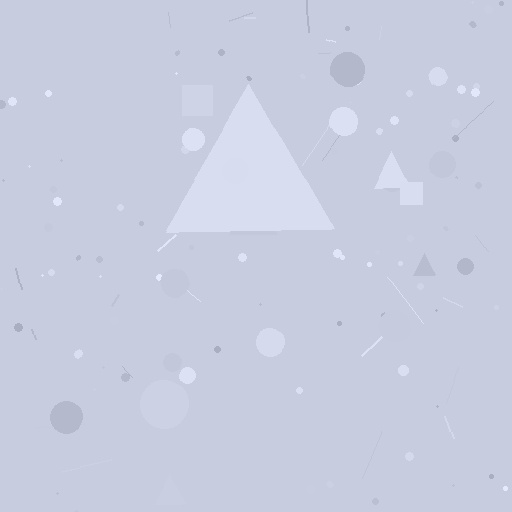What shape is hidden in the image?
A triangle is hidden in the image.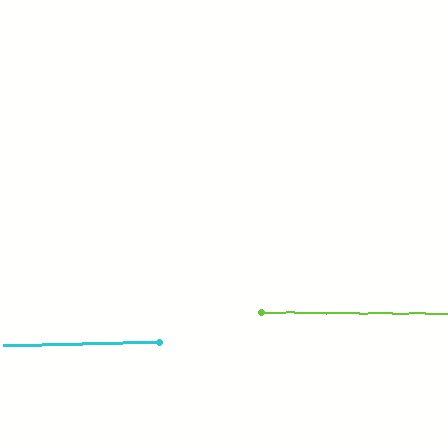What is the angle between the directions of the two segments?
Approximately 2 degrees.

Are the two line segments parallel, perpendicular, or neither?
Parallel — their directions differ by only 1.9°.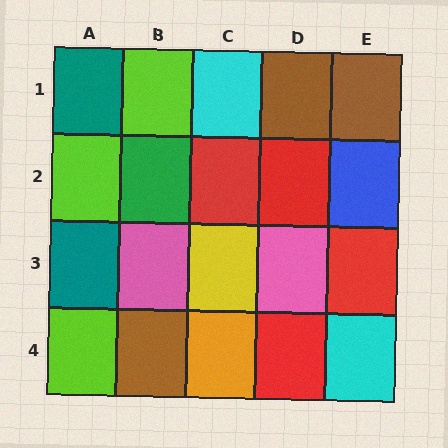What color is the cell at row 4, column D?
Red.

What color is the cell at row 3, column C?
Yellow.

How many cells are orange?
1 cell is orange.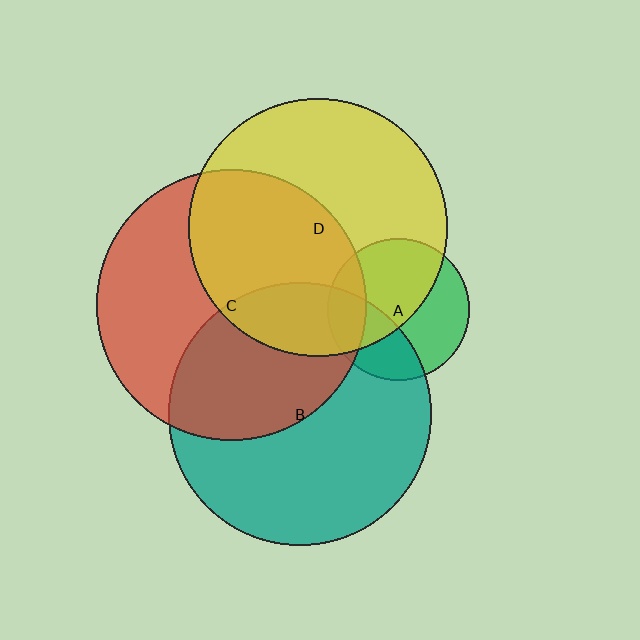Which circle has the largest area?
Circle C (red).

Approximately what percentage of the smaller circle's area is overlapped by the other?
Approximately 15%.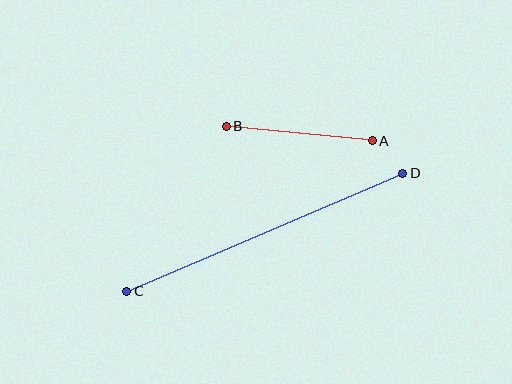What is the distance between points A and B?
The distance is approximately 147 pixels.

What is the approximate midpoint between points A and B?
The midpoint is at approximately (299, 134) pixels.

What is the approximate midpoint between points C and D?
The midpoint is at approximately (265, 232) pixels.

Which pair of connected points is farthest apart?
Points C and D are farthest apart.